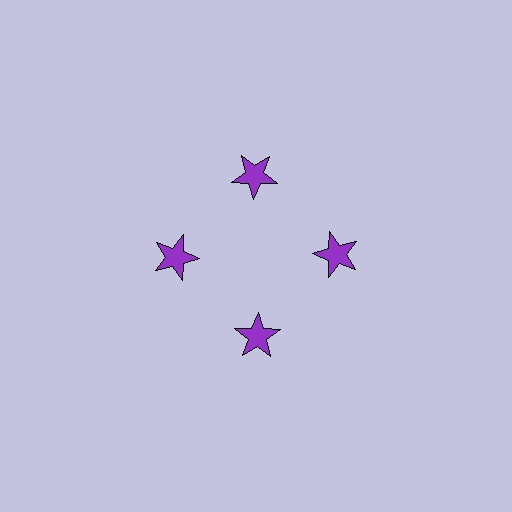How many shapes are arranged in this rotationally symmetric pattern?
There are 4 shapes, arranged in 4 groups of 1.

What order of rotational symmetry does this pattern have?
This pattern has 4-fold rotational symmetry.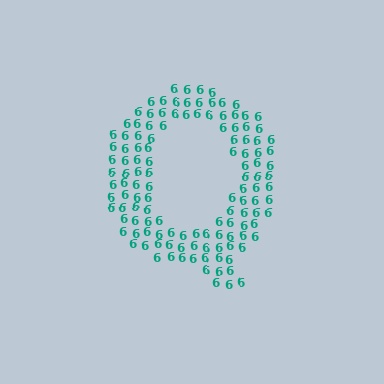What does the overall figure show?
The overall figure shows the letter Q.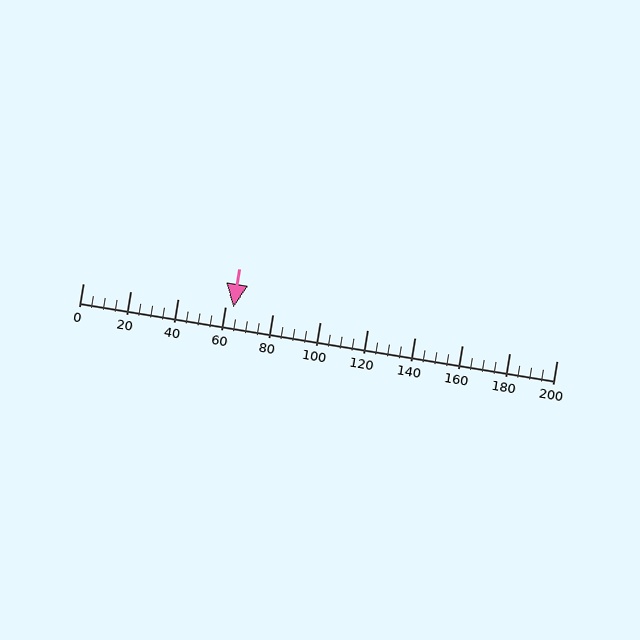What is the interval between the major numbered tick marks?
The major tick marks are spaced 20 units apart.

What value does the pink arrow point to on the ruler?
The pink arrow points to approximately 64.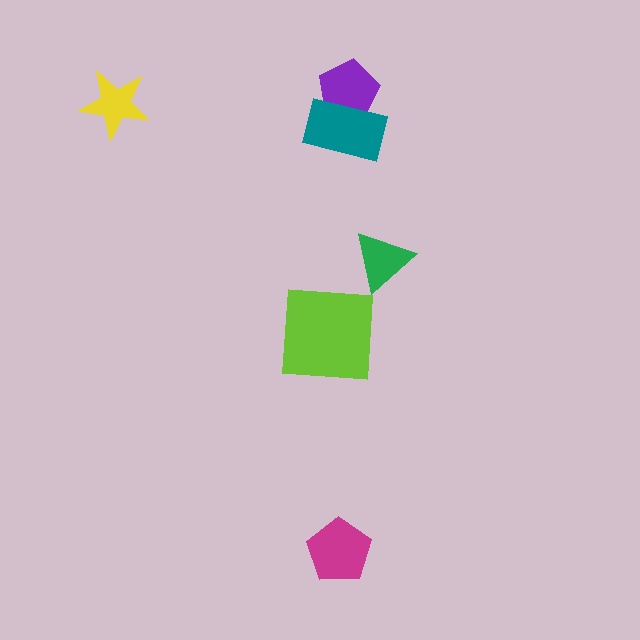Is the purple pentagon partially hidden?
Yes, it is partially covered by another shape.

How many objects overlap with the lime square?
0 objects overlap with the lime square.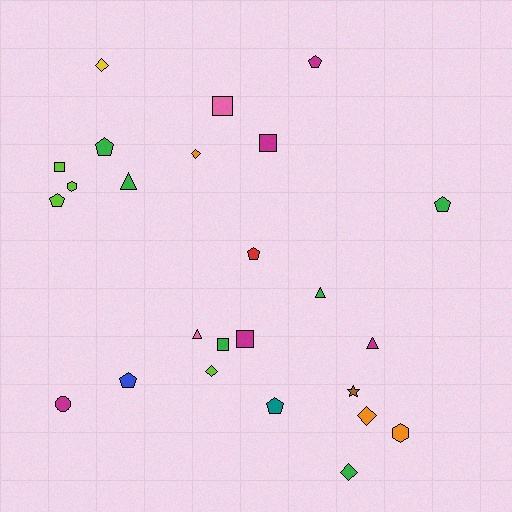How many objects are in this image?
There are 25 objects.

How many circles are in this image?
There is 1 circle.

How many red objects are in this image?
There is 1 red object.